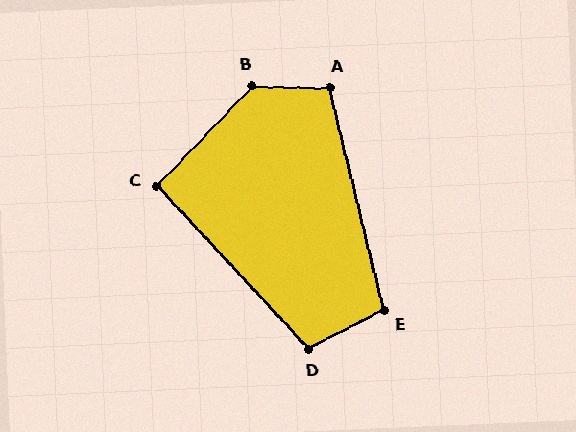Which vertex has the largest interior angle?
B, at approximately 132 degrees.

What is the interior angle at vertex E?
Approximately 103 degrees (obtuse).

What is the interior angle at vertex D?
Approximately 106 degrees (obtuse).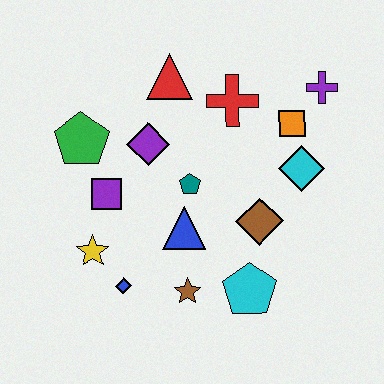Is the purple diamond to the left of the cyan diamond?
Yes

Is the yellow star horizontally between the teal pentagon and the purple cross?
No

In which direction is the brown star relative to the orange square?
The brown star is below the orange square.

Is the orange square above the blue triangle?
Yes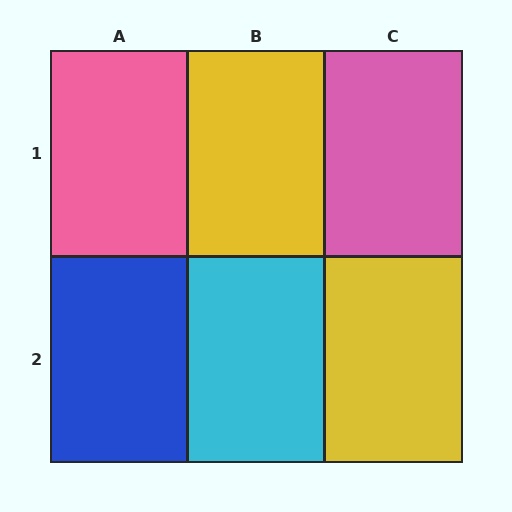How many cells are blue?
1 cell is blue.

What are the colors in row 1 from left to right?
Pink, yellow, pink.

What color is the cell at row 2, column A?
Blue.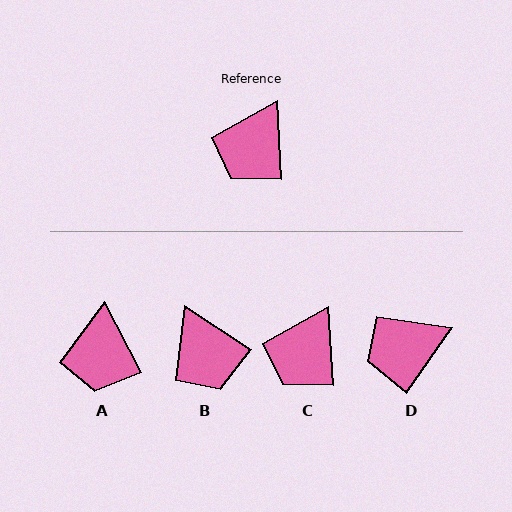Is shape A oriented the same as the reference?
No, it is off by about 24 degrees.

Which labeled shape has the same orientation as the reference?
C.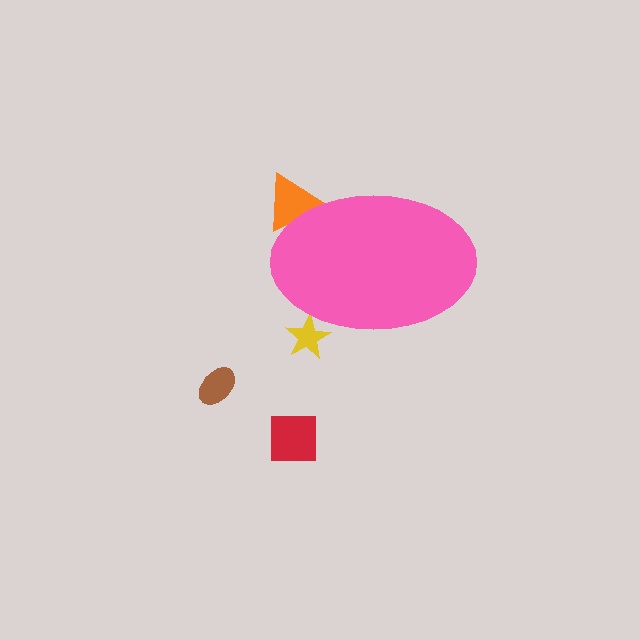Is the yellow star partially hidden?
Yes, the yellow star is partially hidden behind the pink ellipse.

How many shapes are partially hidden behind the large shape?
2 shapes are partially hidden.